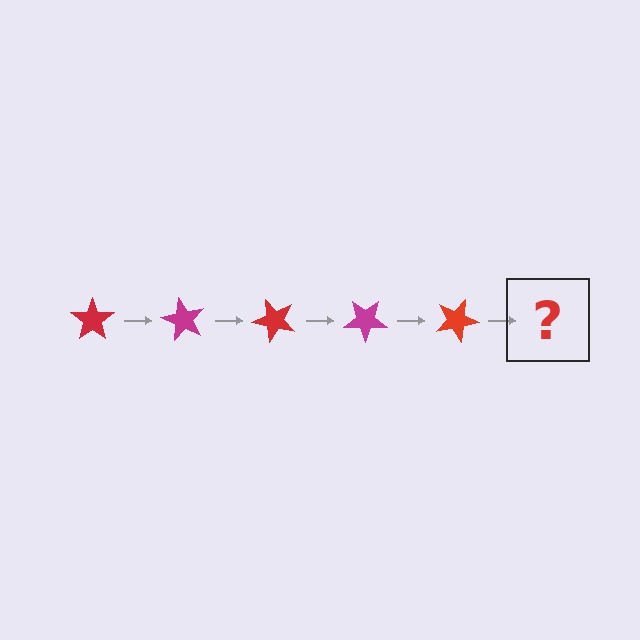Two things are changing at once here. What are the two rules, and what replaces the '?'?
The two rules are that it rotates 60 degrees each step and the color cycles through red and magenta. The '?' should be a magenta star, rotated 300 degrees from the start.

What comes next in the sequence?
The next element should be a magenta star, rotated 300 degrees from the start.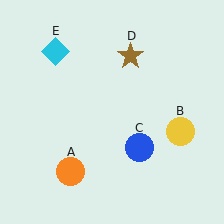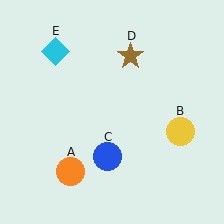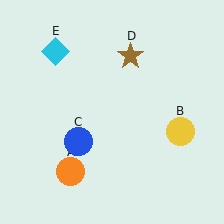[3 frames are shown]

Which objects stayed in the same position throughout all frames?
Orange circle (object A) and yellow circle (object B) and brown star (object D) and cyan diamond (object E) remained stationary.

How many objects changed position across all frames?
1 object changed position: blue circle (object C).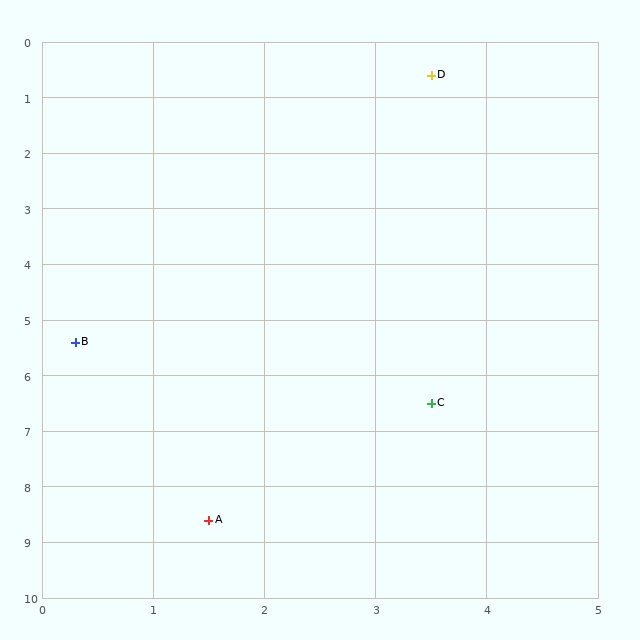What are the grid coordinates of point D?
Point D is at approximately (3.5, 0.6).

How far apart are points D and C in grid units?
Points D and C are about 5.9 grid units apart.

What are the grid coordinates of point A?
Point A is at approximately (1.5, 8.6).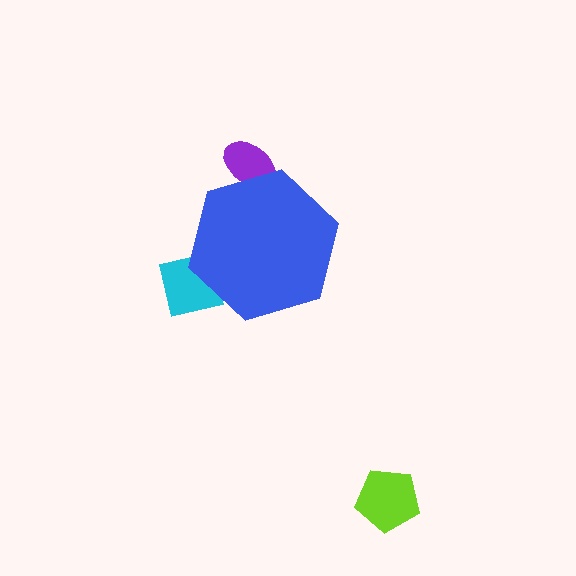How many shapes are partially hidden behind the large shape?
2 shapes are partially hidden.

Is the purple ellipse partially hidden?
Yes, the purple ellipse is partially hidden behind the blue hexagon.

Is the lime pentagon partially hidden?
No, the lime pentagon is fully visible.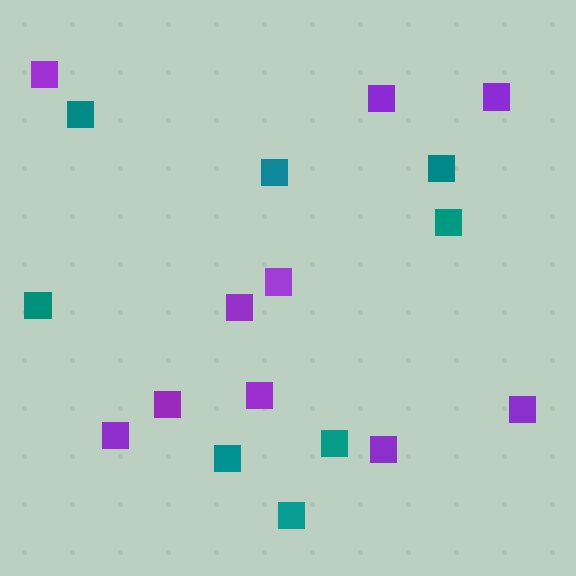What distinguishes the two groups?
There are 2 groups: one group of purple squares (10) and one group of teal squares (8).